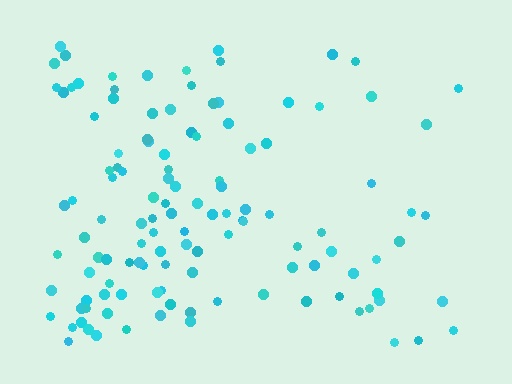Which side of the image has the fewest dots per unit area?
The right.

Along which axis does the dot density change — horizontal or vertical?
Horizontal.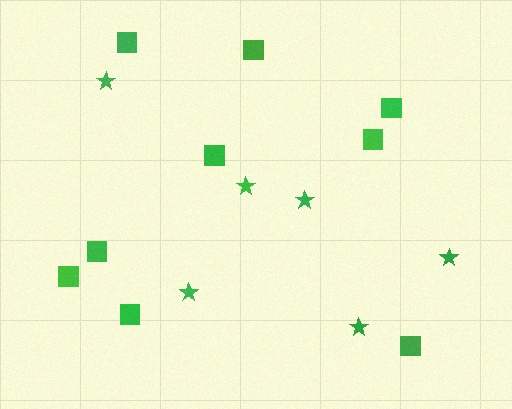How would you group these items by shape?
There are 2 groups: one group of squares (9) and one group of stars (6).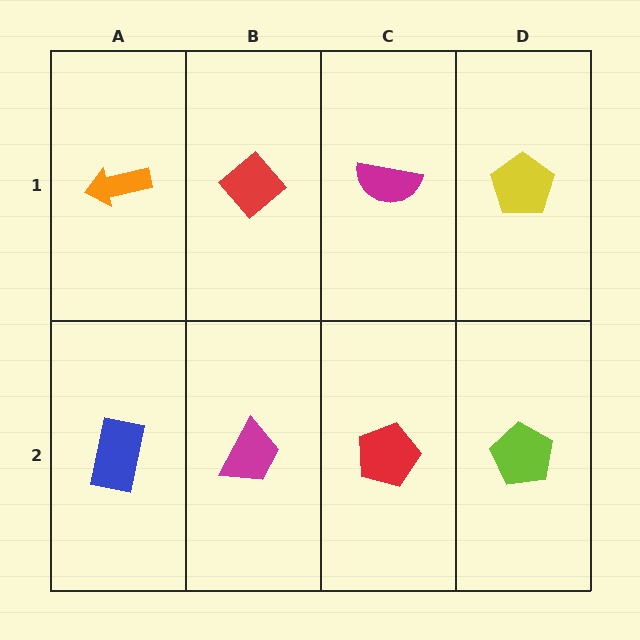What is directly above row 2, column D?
A yellow pentagon.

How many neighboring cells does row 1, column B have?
3.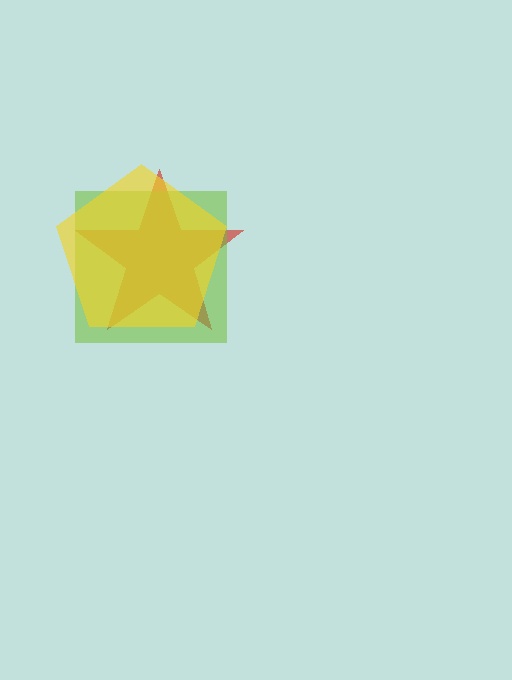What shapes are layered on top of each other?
The layered shapes are: a red star, a lime square, a yellow pentagon.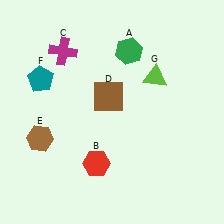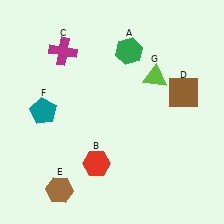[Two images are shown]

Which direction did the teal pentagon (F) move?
The teal pentagon (F) moved down.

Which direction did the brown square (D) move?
The brown square (D) moved right.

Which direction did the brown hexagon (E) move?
The brown hexagon (E) moved down.